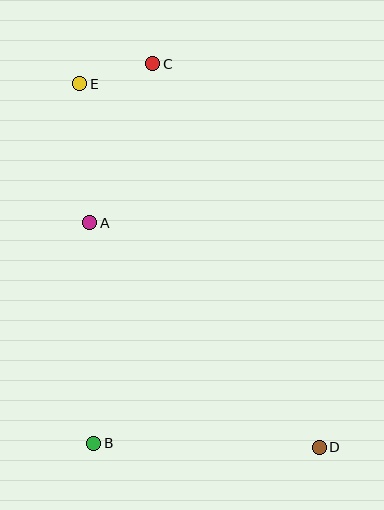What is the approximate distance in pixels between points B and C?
The distance between B and C is approximately 384 pixels.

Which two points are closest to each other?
Points C and E are closest to each other.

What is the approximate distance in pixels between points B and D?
The distance between B and D is approximately 225 pixels.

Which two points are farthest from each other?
Points D and E are farthest from each other.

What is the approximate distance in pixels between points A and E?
The distance between A and E is approximately 139 pixels.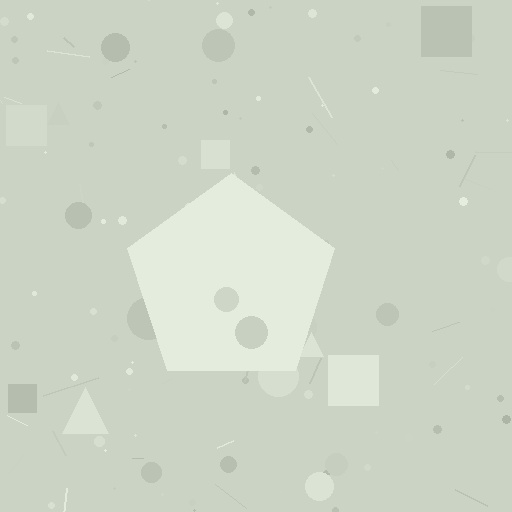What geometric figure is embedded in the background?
A pentagon is embedded in the background.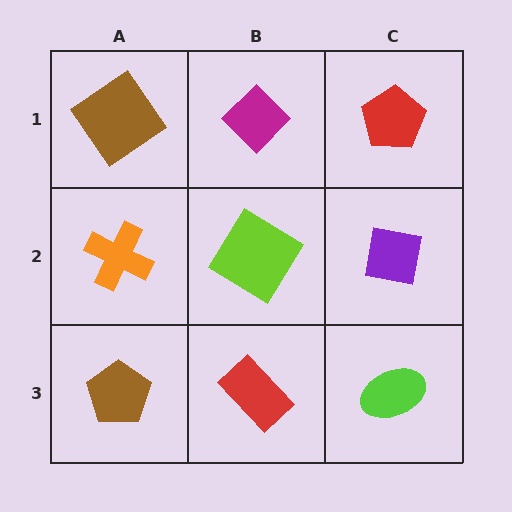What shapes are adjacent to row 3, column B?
A lime diamond (row 2, column B), a brown pentagon (row 3, column A), a lime ellipse (row 3, column C).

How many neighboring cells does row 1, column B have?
3.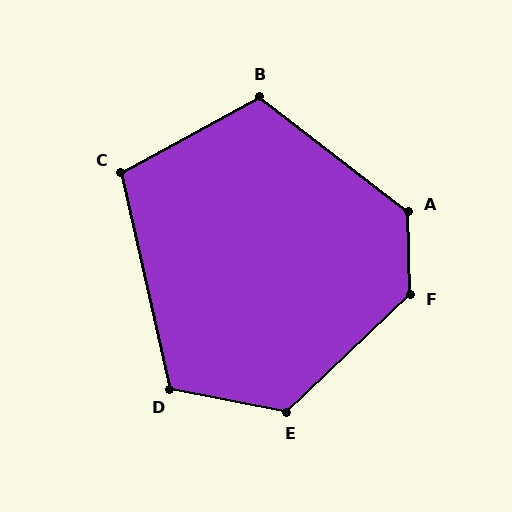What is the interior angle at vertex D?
Approximately 114 degrees (obtuse).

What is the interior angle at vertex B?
Approximately 114 degrees (obtuse).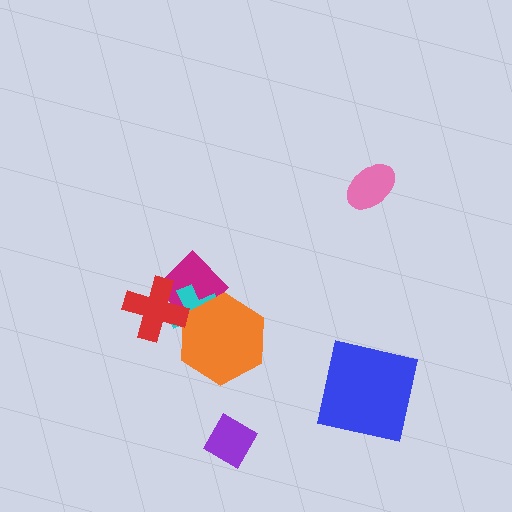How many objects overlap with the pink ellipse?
0 objects overlap with the pink ellipse.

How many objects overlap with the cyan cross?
3 objects overlap with the cyan cross.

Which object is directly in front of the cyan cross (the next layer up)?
The orange hexagon is directly in front of the cyan cross.